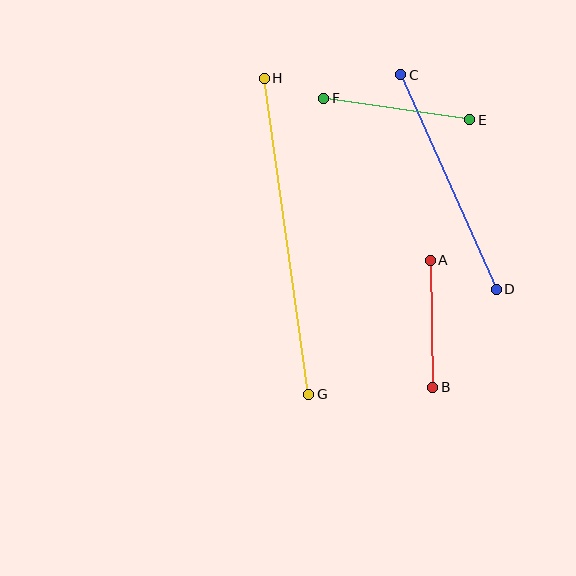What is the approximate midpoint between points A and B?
The midpoint is at approximately (431, 324) pixels.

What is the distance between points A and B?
The distance is approximately 127 pixels.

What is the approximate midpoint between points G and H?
The midpoint is at approximately (287, 236) pixels.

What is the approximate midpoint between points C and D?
The midpoint is at approximately (448, 182) pixels.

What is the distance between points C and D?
The distance is approximately 235 pixels.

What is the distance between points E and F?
The distance is approximately 148 pixels.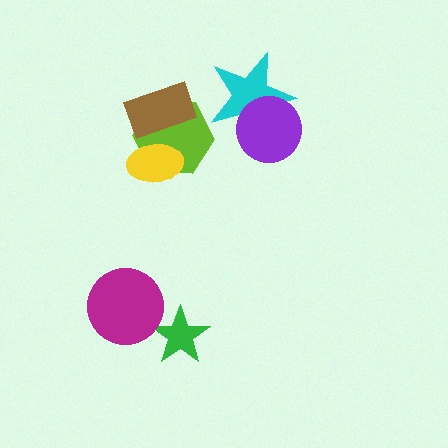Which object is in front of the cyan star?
The purple circle is in front of the cyan star.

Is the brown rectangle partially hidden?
No, no other shape covers it.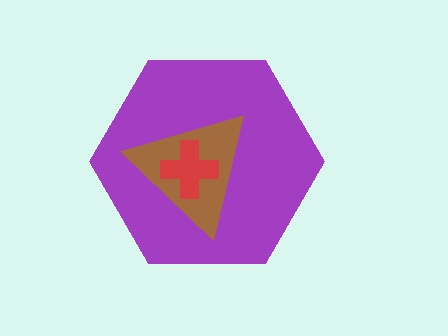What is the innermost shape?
The red cross.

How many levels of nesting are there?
3.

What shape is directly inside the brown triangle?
The red cross.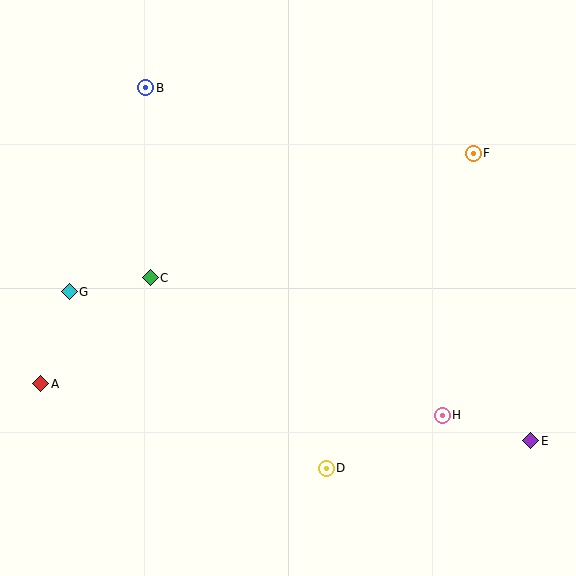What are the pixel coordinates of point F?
Point F is at (473, 153).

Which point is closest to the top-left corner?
Point B is closest to the top-left corner.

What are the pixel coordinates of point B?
Point B is at (146, 88).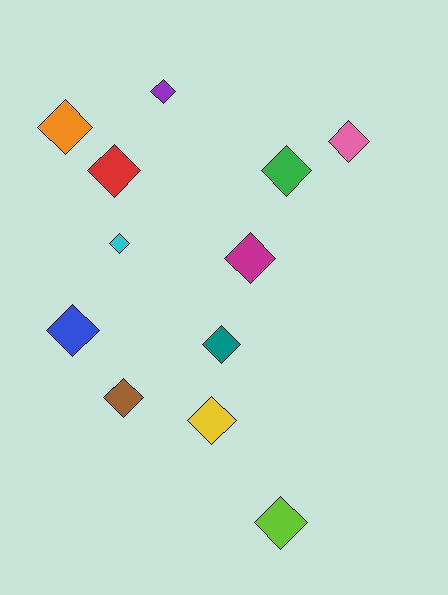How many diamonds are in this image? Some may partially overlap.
There are 12 diamonds.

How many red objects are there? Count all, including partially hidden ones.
There is 1 red object.